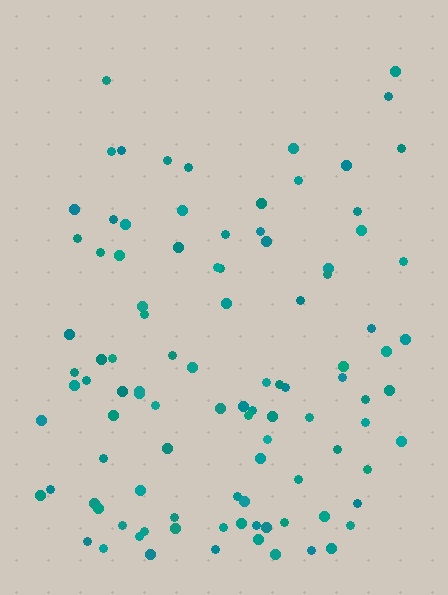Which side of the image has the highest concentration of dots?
The bottom.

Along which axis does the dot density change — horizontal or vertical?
Vertical.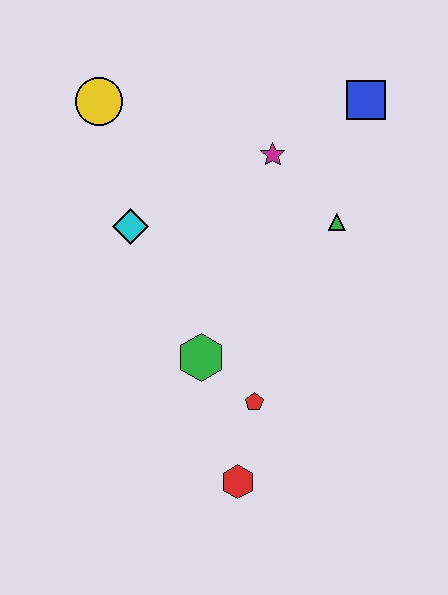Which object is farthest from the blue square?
The red hexagon is farthest from the blue square.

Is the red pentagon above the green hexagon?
No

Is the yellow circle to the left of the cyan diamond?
Yes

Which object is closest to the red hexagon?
The red pentagon is closest to the red hexagon.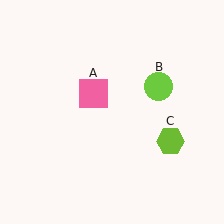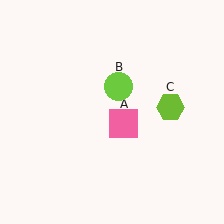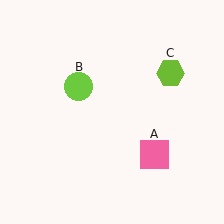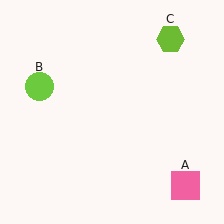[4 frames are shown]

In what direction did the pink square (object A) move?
The pink square (object A) moved down and to the right.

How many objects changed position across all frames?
3 objects changed position: pink square (object A), lime circle (object B), lime hexagon (object C).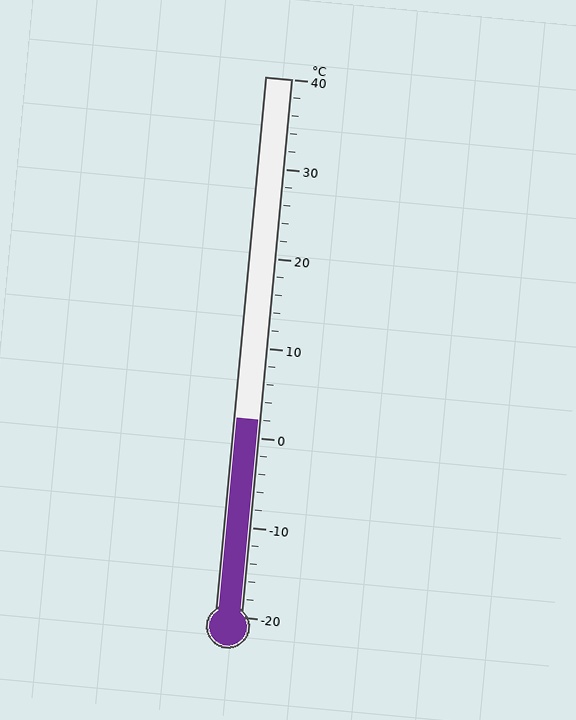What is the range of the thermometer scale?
The thermometer scale ranges from -20°C to 40°C.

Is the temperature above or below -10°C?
The temperature is above -10°C.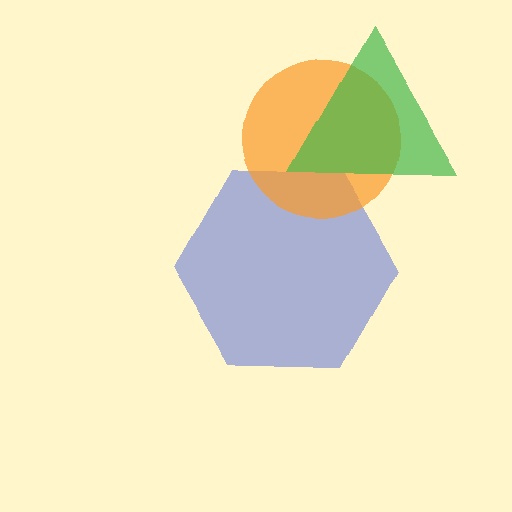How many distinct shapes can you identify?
There are 3 distinct shapes: a blue hexagon, an orange circle, a green triangle.